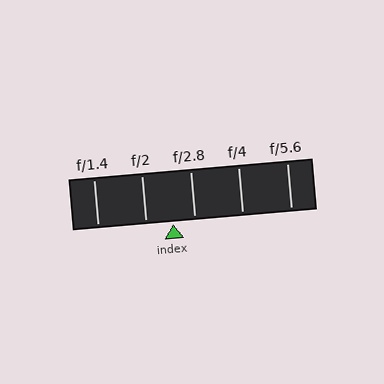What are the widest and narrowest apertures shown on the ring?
The widest aperture shown is f/1.4 and the narrowest is f/5.6.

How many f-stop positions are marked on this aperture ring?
There are 5 f-stop positions marked.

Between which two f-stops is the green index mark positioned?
The index mark is between f/2 and f/2.8.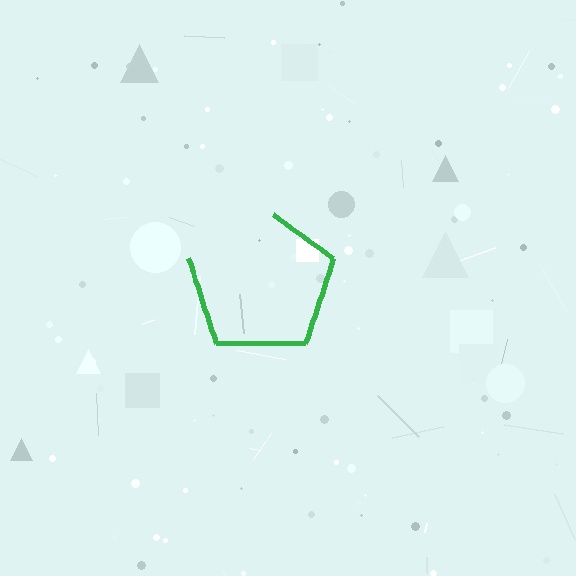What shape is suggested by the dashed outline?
The dashed outline suggests a pentagon.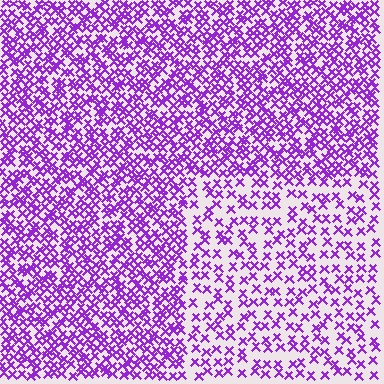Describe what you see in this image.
The image contains small purple elements arranged at two different densities. A rectangle-shaped region is visible where the elements are less densely packed than the surrounding area.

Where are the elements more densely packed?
The elements are more densely packed outside the rectangle boundary.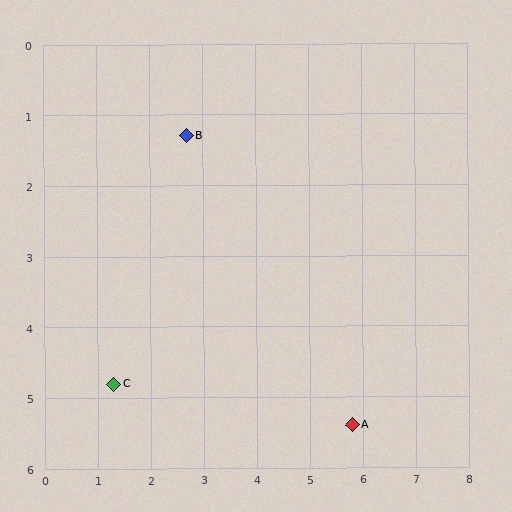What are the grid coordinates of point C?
Point C is at approximately (1.3, 4.8).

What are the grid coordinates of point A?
Point A is at approximately (5.8, 5.4).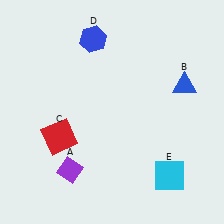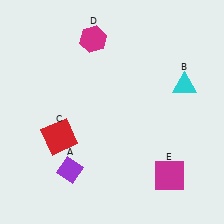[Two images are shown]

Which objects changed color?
B changed from blue to cyan. D changed from blue to magenta. E changed from cyan to magenta.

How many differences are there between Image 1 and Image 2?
There are 3 differences between the two images.